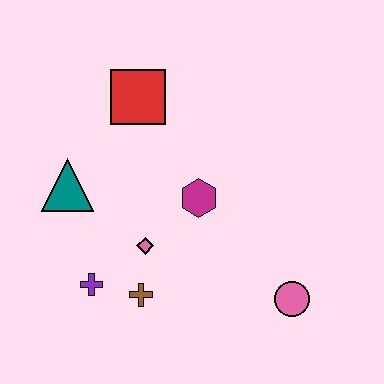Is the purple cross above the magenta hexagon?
No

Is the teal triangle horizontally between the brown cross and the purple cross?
No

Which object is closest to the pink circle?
The magenta hexagon is closest to the pink circle.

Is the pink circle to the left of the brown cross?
No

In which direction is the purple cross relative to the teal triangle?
The purple cross is below the teal triangle.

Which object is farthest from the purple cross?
The pink circle is farthest from the purple cross.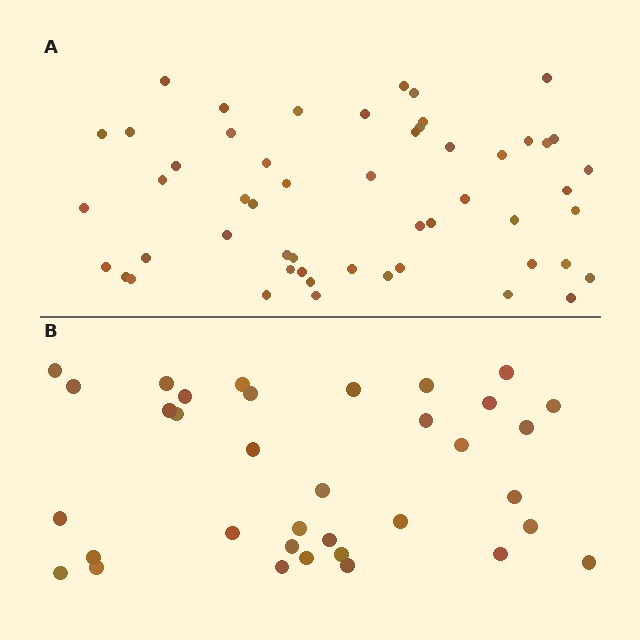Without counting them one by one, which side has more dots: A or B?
Region A (the top region) has more dots.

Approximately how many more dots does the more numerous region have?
Region A has approximately 20 more dots than region B.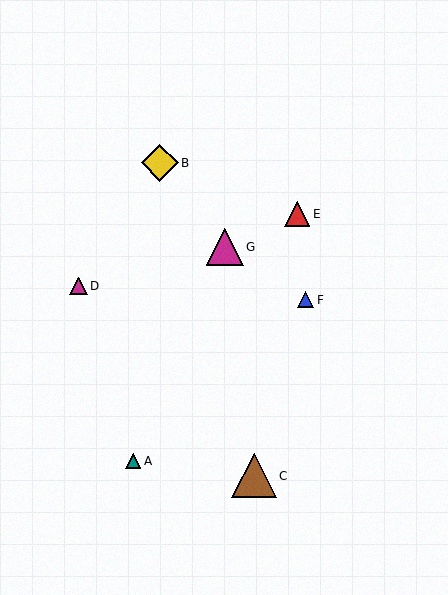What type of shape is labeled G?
Shape G is a magenta triangle.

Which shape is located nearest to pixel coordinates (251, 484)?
The brown triangle (labeled C) at (254, 476) is nearest to that location.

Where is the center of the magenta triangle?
The center of the magenta triangle is at (225, 247).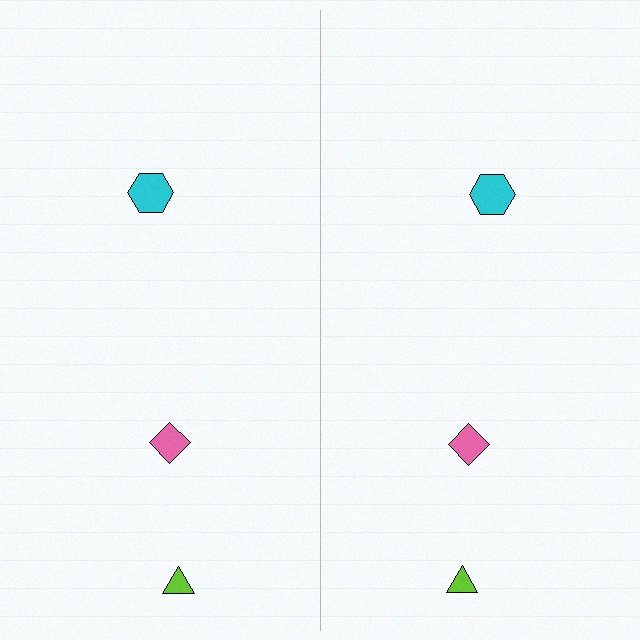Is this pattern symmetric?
Yes, this pattern has bilateral (reflection) symmetry.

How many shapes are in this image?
There are 6 shapes in this image.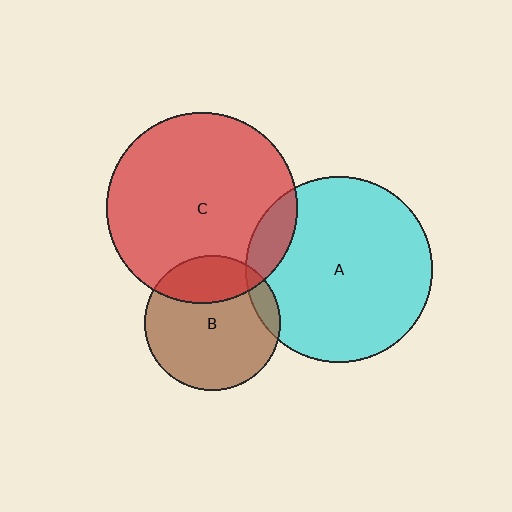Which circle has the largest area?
Circle C (red).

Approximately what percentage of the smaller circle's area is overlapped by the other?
Approximately 25%.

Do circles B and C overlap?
Yes.